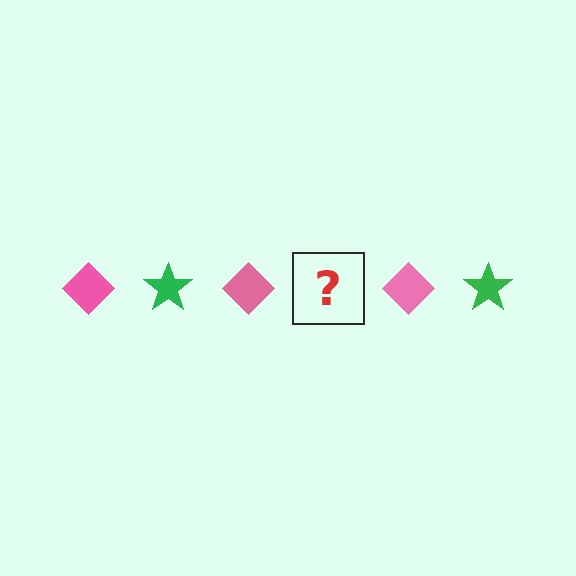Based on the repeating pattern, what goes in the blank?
The blank should be a green star.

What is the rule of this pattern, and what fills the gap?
The rule is that the pattern alternates between pink diamond and green star. The gap should be filled with a green star.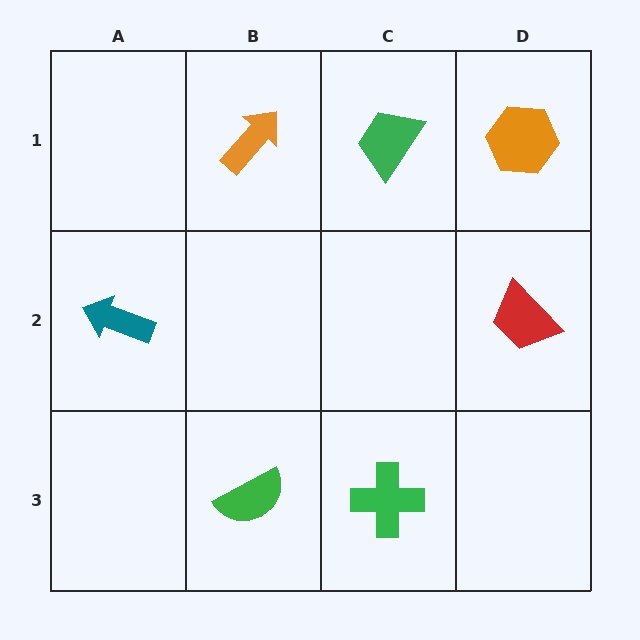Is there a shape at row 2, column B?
No, that cell is empty.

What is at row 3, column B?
A green semicircle.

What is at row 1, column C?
A green trapezoid.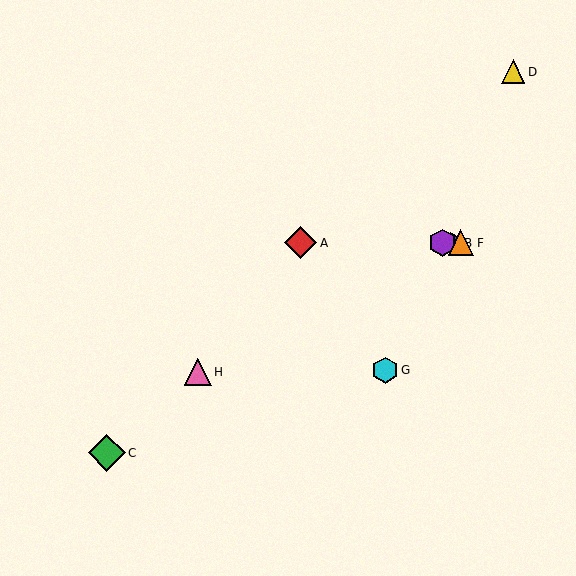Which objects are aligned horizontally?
Objects A, B, E, F are aligned horizontally.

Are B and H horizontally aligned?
No, B is at y≈243 and H is at y≈372.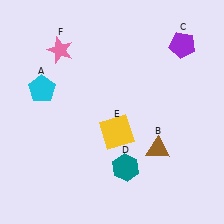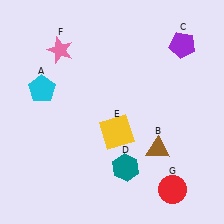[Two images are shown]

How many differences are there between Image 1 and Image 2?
There is 1 difference between the two images.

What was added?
A red circle (G) was added in Image 2.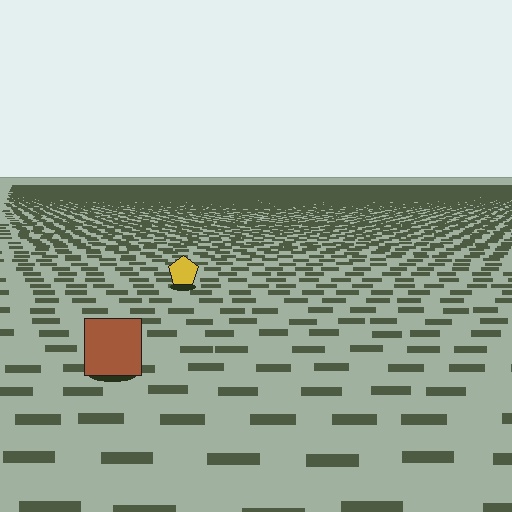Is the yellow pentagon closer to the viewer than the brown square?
No. The brown square is closer — you can tell from the texture gradient: the ground texture is coarser near it.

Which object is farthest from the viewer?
The yellow pentagon is farthest from the viewer. It appears smaller and the ground texture around it is denser.